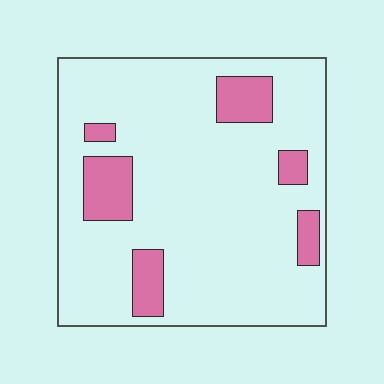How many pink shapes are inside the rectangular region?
6.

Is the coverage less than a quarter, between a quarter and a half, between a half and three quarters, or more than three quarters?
Less than a quarter.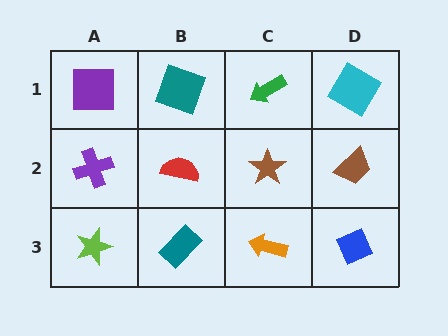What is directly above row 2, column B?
A teal square.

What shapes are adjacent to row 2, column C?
A green arrow (row 1, column C), an orange arrow (row 3, column C), a red semicircle (row 2, column B), a brown trapezoid (row 2, column D).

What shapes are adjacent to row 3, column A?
A purple cross (row 2, column A), a teal rectangle (row 3, column B).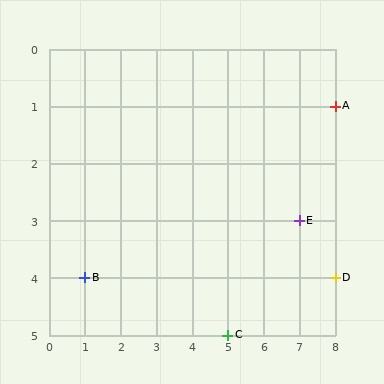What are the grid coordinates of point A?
Point A is at grid coordinates (8, 1).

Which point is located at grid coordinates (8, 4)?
Point D is at (8, 4).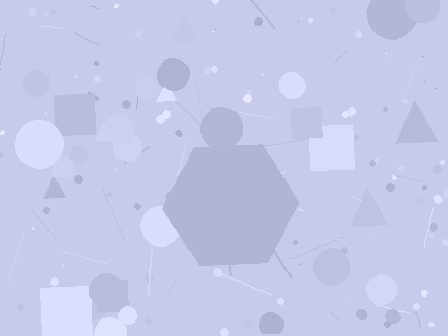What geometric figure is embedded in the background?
A hexagon is embedded in the background.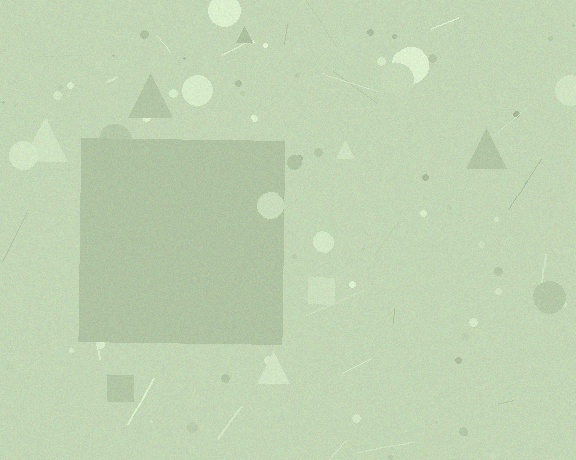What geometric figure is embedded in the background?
A square is embedded in the background.